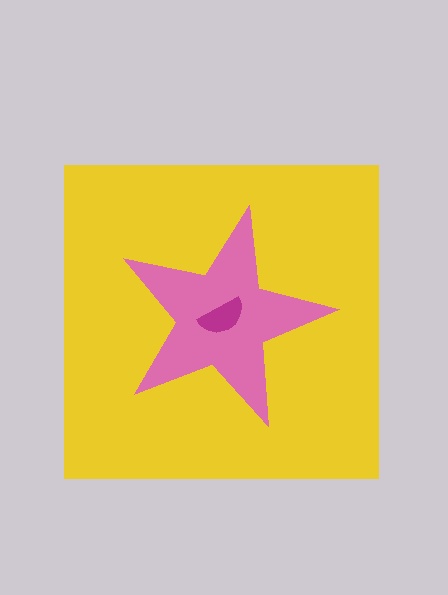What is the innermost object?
The magenta semicircle.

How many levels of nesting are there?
3.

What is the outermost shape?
The yellow square.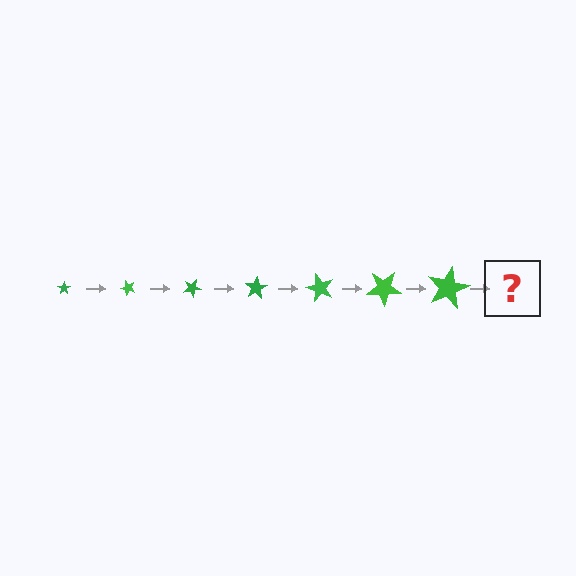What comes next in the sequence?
The next element should be a star, larger than the previous one and rotated 350 degrees from the start.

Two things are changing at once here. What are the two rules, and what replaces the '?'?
The two rules are that the star grows larger each step and it rotates 50 degrees each step. The '?' should be a star, larger than the previous one and rotated 350 degrees from the start.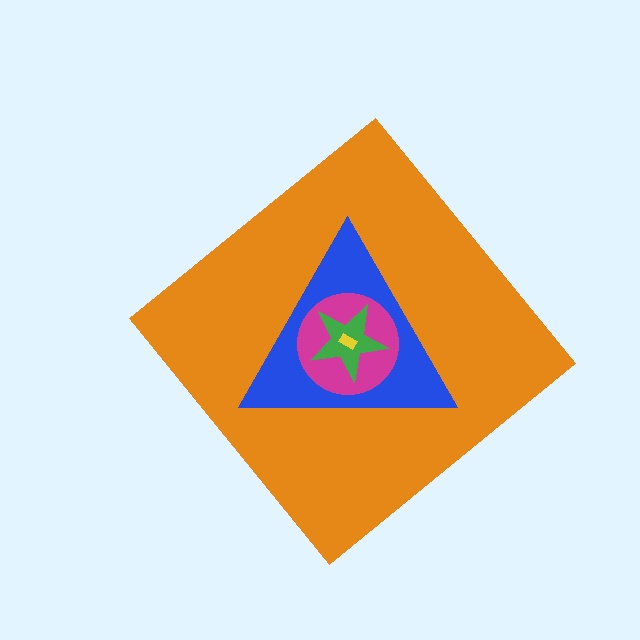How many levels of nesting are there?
5.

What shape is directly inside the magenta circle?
The green star.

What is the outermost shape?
The orange diamond.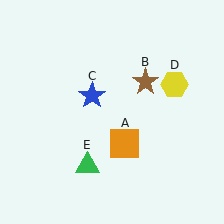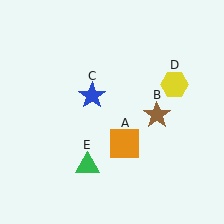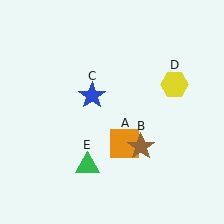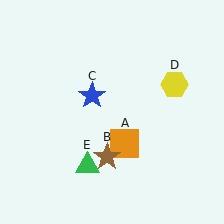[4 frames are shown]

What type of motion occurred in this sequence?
The brown star (object B) rotated clockwise around the center of the scene.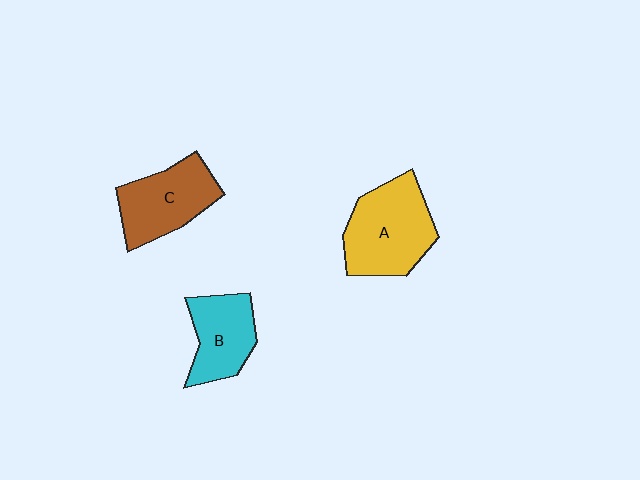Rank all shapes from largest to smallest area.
From largest to smallest: A (yellow), C (brown), B (cyan).